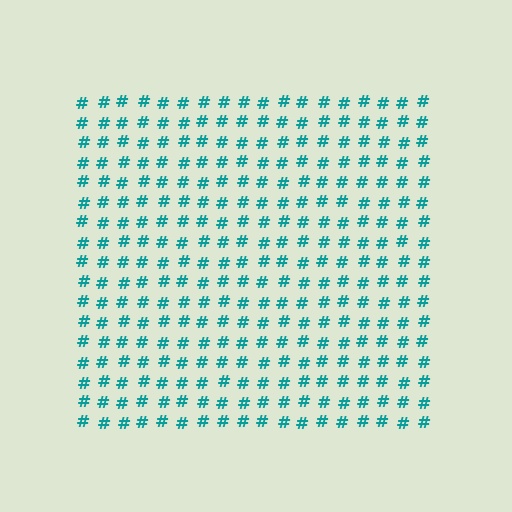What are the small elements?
The small elements are hash symbols.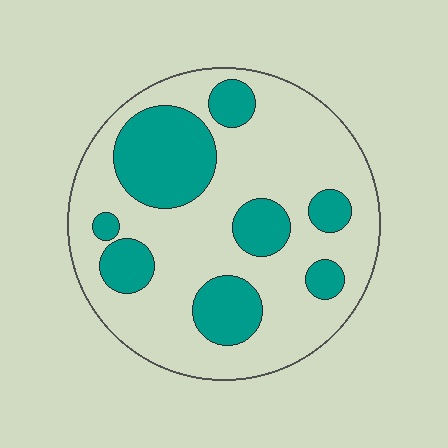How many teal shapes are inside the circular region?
8.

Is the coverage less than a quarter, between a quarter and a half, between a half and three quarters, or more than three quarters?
Between a quarter and a half.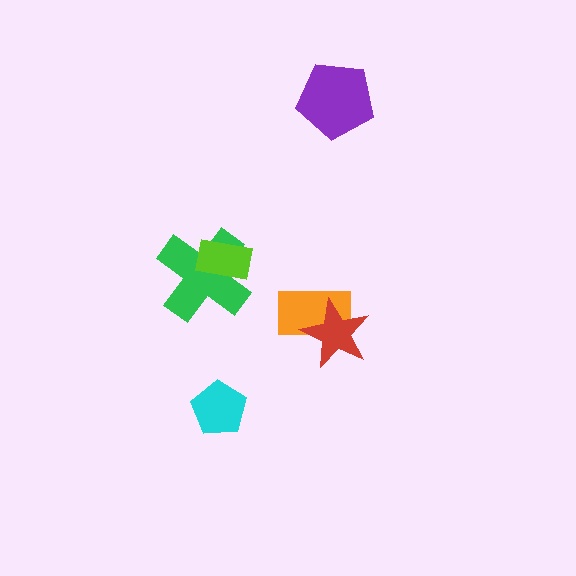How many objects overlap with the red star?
1 object overlaps with the red star.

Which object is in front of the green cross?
The lime rectangle is in front of the green cross.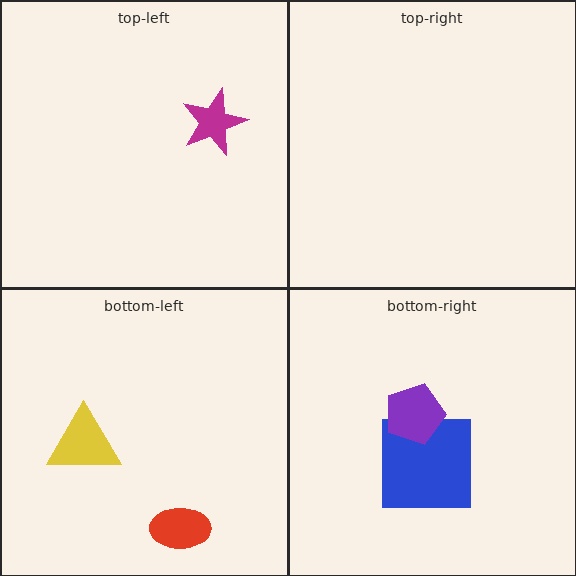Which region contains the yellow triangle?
The bottom-left region.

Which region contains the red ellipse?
The bottom-left region.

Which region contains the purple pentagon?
The bottom-right region.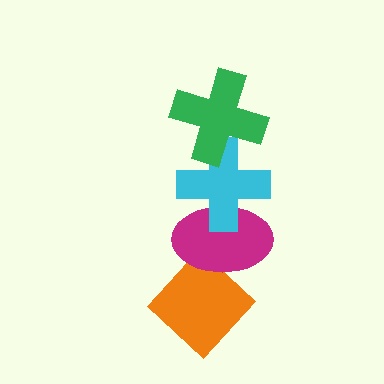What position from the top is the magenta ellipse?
The magenta ellipse is 3rd from the top.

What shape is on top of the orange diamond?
The magenta ellipse is on top of the orange diamond.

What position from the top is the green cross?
The green cross is 1st from the top.